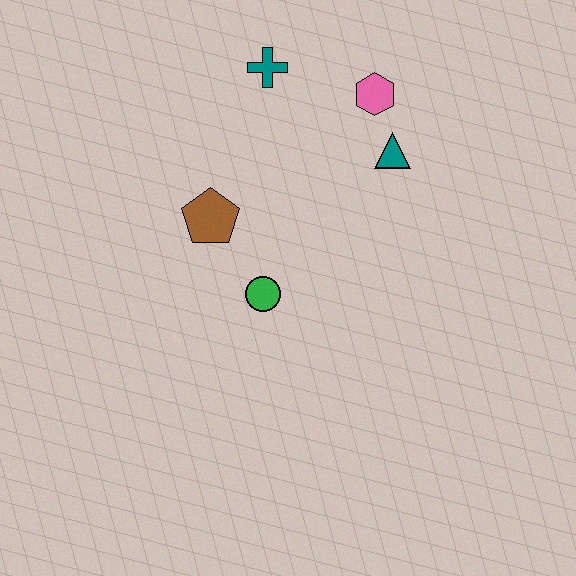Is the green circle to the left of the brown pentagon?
No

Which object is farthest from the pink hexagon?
The green circle is farthest from the pink hexagon.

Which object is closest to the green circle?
The brown pentagon is closest to the green circle.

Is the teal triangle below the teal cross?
Yes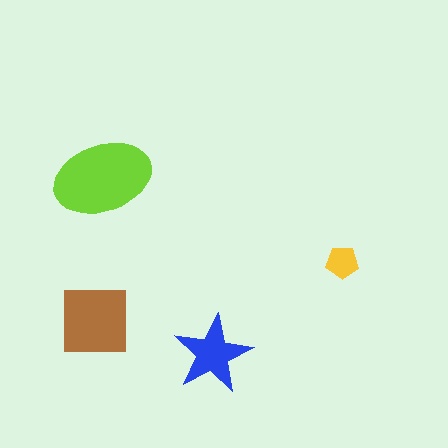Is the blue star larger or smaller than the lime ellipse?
Smaller.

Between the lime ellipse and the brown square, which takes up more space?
The lime ellipse.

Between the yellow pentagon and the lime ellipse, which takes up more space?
The lime ellipse.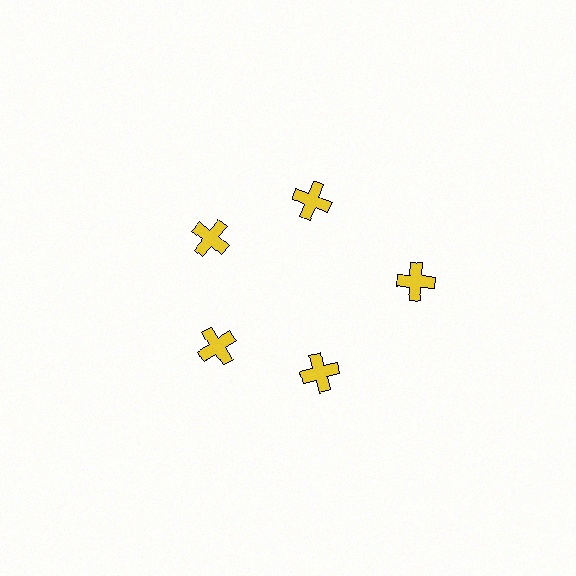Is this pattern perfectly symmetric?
No. The 5 yellow crosses are arranged in a ring, but one element near the 3 o'clock position is pushed outward from the center, breaking the 5-fold rotational symmetry.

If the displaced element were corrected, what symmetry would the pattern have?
It would have 5-fold rotational symmetry — the pattern would map onto itself every 72 degrees.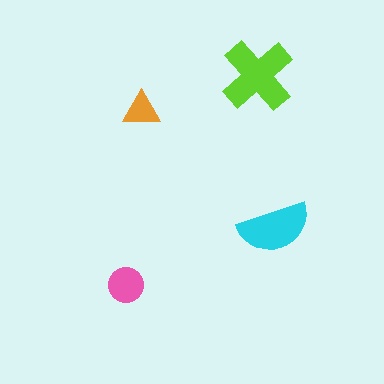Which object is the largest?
The lime cross.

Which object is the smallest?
The orange triangle.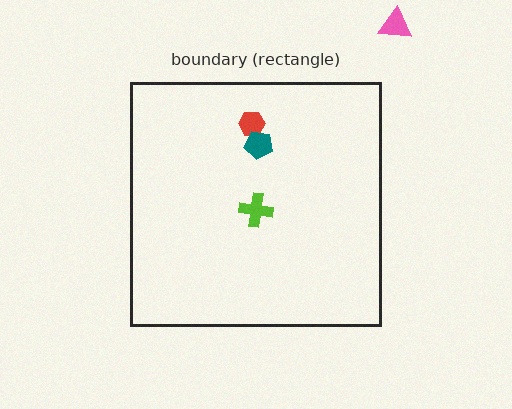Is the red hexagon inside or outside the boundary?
Inside.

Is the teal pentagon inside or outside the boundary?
Inside.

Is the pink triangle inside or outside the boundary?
Outside.